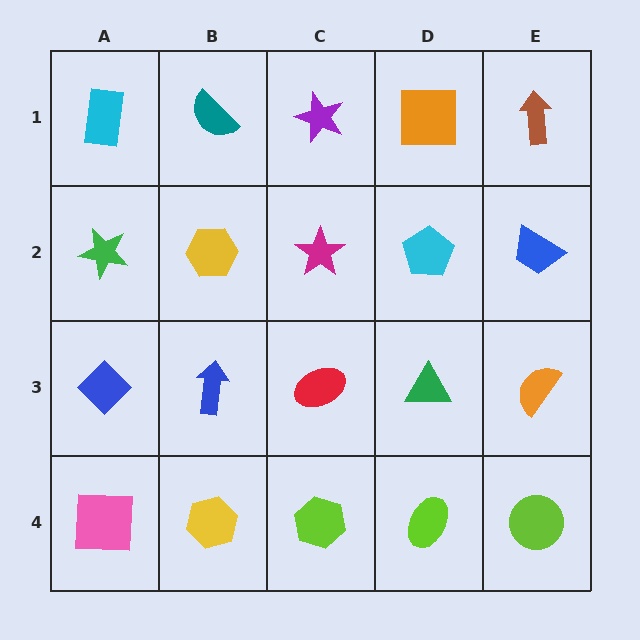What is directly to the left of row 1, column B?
A cyan rectangle.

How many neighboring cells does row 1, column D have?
3.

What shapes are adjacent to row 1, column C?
A magenta star (row 2, column C), a teal semicircle (row 1, column B), an orange square (row 1, column D).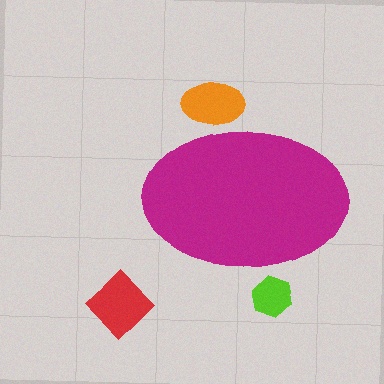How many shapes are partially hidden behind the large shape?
2 shapes are partially hidden.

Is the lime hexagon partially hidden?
Yes, the lime hexagon is partially hidden behind the magenta ellipse.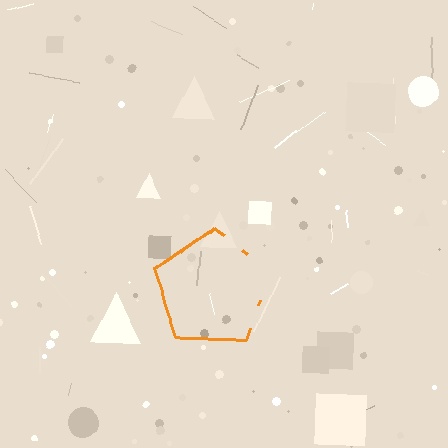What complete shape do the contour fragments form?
The contour fragments form a pentagon.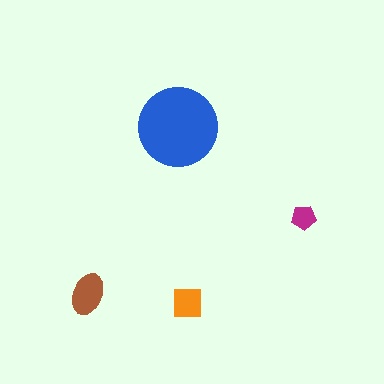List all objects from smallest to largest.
The magenta pentagon, the orange square, the brown ellipse, the blue circle.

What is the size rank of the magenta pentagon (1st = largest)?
4th.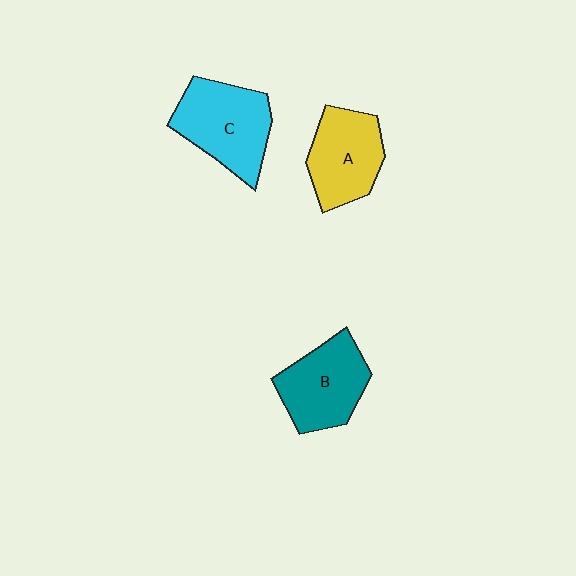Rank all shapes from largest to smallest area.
From largest to smallest: C (cyan), B (teal), A (yellow).